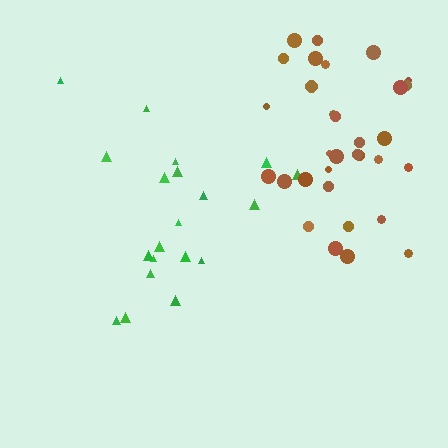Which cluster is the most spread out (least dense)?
Green.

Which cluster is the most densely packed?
Brown.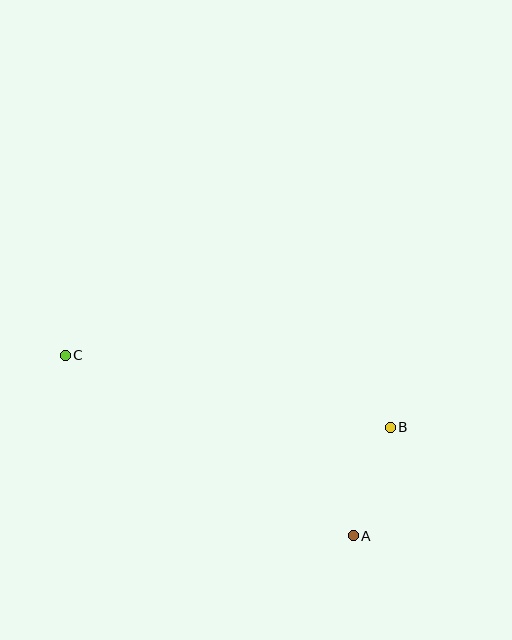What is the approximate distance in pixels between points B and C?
The distance between B and C is approximately 333 pixels.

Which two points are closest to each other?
Points A and B are closest to each other.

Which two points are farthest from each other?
Points A and C are farthest from each other.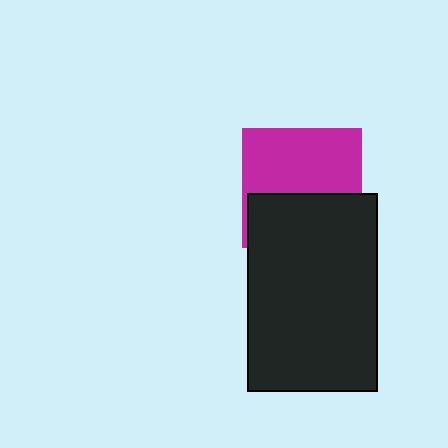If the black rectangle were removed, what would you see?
You would see the complete magenta square.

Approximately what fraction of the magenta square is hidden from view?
Roughly 43% of the magenta square is hidden behind the black rectangle.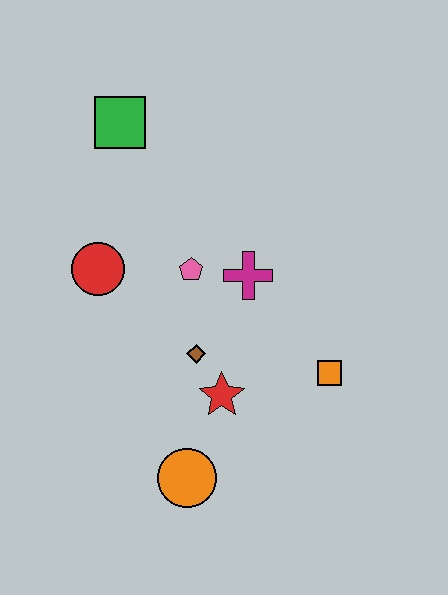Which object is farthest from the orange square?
The green square is farthest from the orange square.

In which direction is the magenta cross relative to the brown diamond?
The magenta cross is above the brown diamond.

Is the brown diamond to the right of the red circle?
Yes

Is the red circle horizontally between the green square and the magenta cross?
No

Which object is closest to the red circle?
The pink pentagon is closest to the red circle.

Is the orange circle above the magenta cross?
No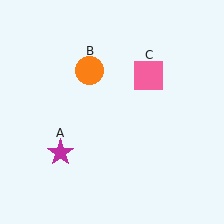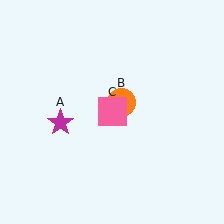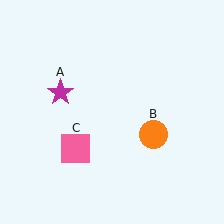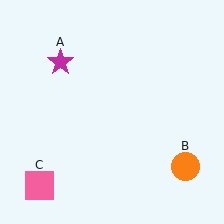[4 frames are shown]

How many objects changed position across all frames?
3 objects changed position: magenta star (object A), orange circle (object B), pink square (object C).